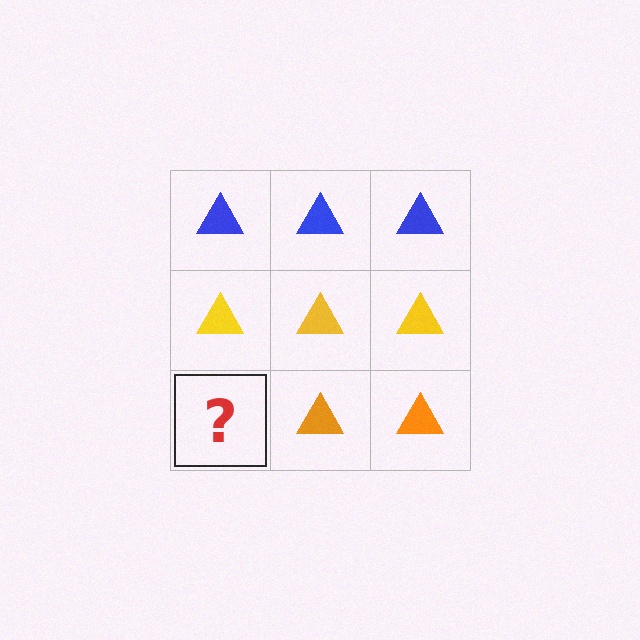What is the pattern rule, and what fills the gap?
The rule is that each row has a consistent color. The gap should be filled with an orange triangle.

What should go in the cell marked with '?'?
The missing cell should contain an orange triangle.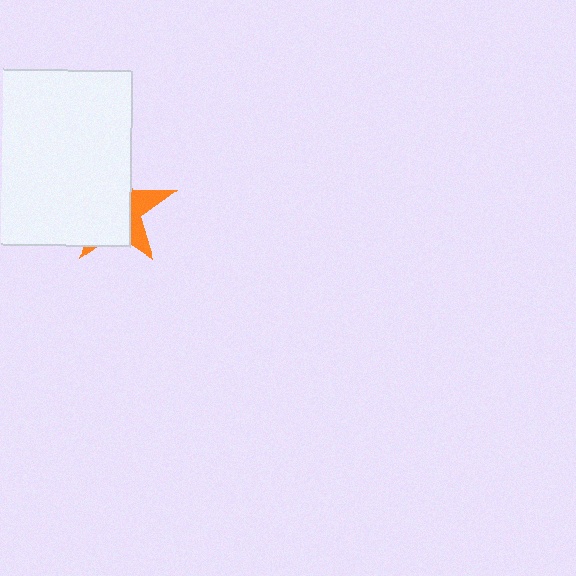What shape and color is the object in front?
The object in front is a white square.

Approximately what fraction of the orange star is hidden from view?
Roughly 69% of the orange star is hidden behind the white square.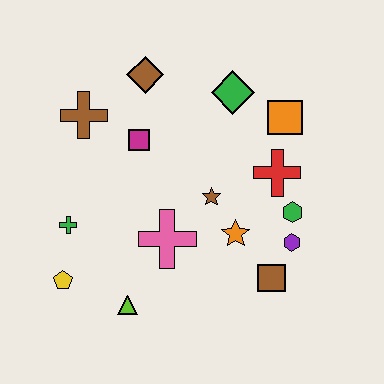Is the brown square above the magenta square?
No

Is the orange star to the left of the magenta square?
No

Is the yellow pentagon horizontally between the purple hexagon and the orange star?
No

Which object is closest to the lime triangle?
The yellow pentagon is closest to the lime triangle.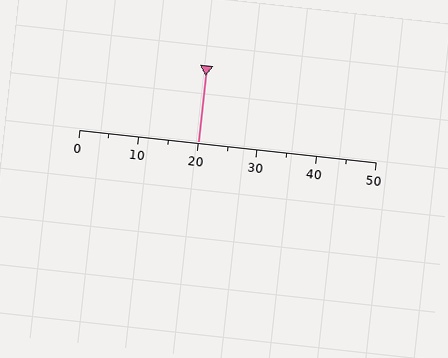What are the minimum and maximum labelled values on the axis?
The axis runs from 0 to 50.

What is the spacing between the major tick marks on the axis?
The major ticks are spaced 10 apart.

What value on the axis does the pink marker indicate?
The marker indicates approximately 20.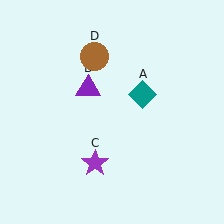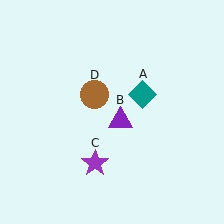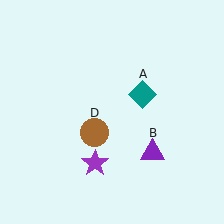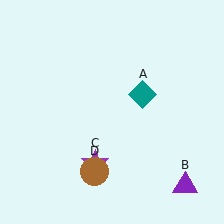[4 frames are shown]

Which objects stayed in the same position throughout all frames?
Teal diamond (object A) and purple star (object C) remained stationary.